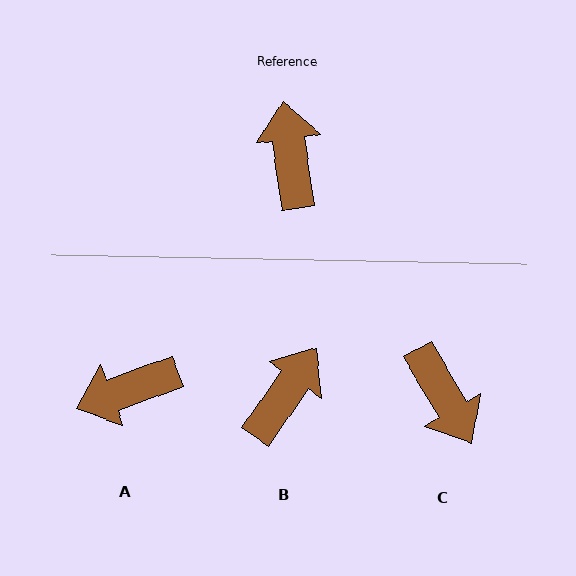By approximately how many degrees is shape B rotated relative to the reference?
Approximately 42 degrees clockwise.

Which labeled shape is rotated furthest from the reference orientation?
C, about 158 degrees away.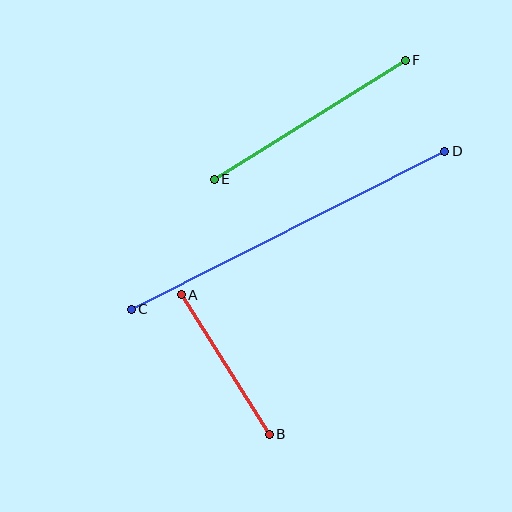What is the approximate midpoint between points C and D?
The midpoint is at approximately (288, 230) pixels.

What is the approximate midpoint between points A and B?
The midpoint is at approximately (225, 365) pixels.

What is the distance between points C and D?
The distance is approximately 351 pixels.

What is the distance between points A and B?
The distance is approximately 165 pixels.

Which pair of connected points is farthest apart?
Points C and D are farthest apart.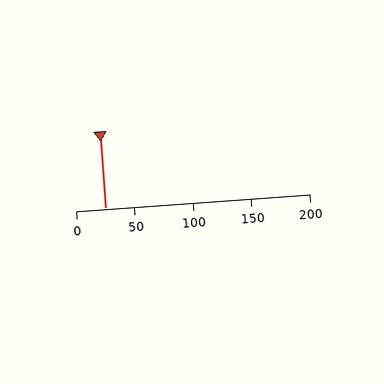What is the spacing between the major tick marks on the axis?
The major ticks are spaced 50 apart.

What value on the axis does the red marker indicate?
The marker indicates approximately 25.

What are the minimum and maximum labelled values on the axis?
The axis runs from 0 to 200.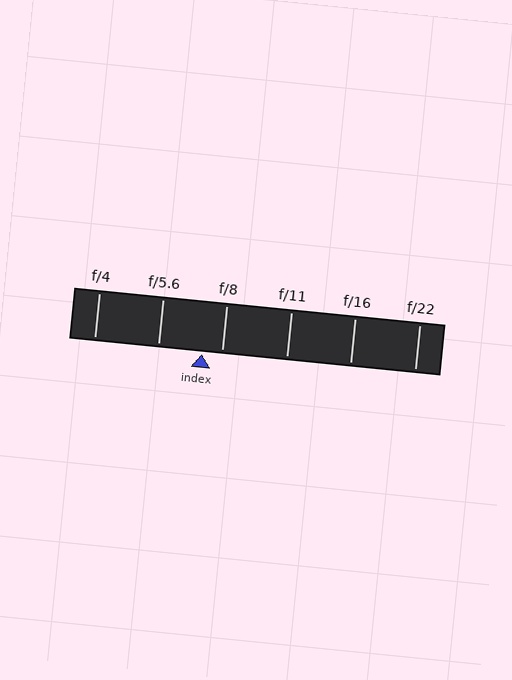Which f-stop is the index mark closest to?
The index mark is closest to f/8.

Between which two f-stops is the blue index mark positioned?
The index mark is between f/5.6 and f/8.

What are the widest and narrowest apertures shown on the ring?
The widest aperture shown is f/4 and the narrowest is f/22.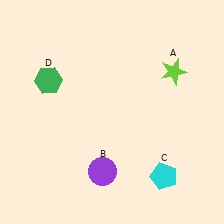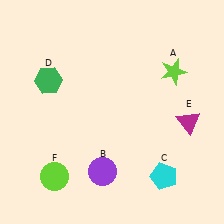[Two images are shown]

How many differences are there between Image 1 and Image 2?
There are 2 differences between the two images.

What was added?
A magenta triangle (E), a lime circle (F) were added in Image 2.